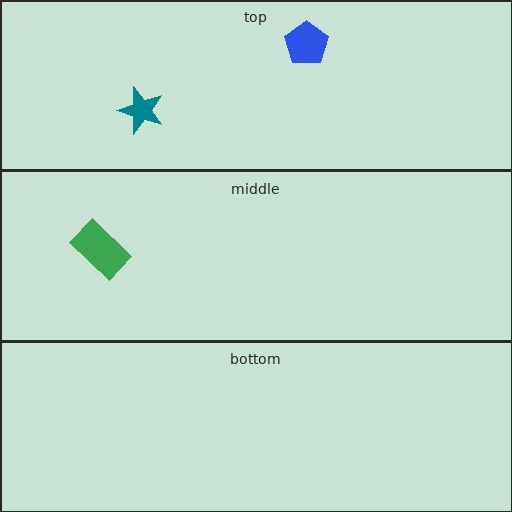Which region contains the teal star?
The top region.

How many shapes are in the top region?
2.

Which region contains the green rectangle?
The middle region.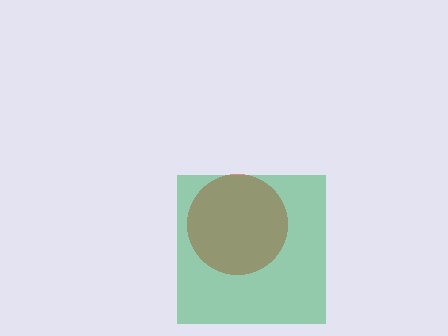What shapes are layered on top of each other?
The layered shapes are: a red circle, a green square.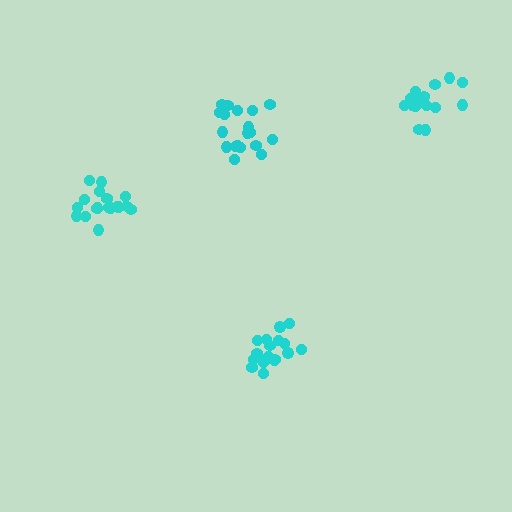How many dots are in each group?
Group 1: 19 dots, Group 2: 19 dots, Group 3: 15 dots, Group 4: 18 dots (71 total).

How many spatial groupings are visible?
There are 4 spatial groupings.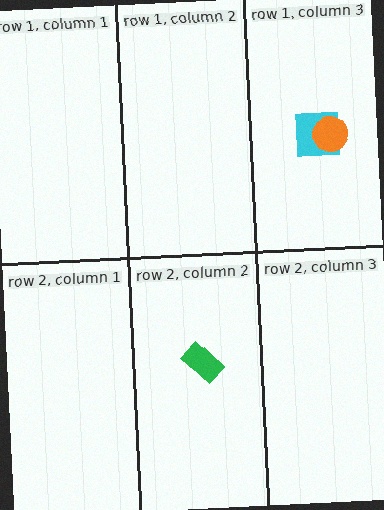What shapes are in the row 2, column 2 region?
The green rectangle.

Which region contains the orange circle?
The row 1, column 3 region.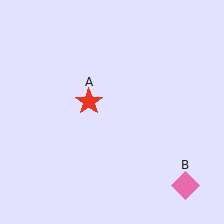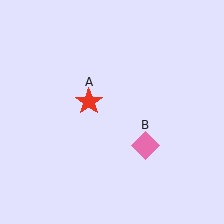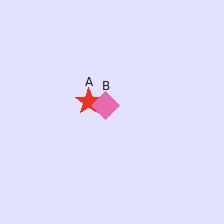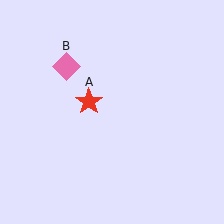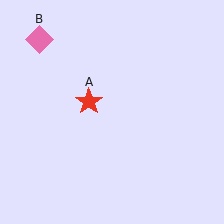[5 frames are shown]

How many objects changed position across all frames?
1 object changed position: pink diamond (object B).